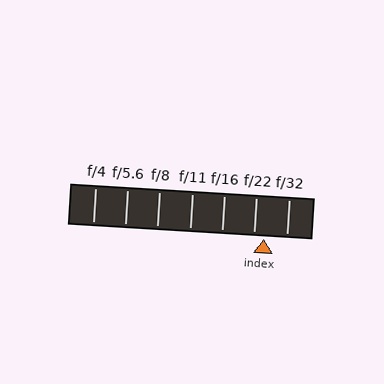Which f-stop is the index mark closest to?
The index mark is closest to f/22.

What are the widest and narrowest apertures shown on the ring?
The widest aperture shown is f/4 and the narrowest is f/32.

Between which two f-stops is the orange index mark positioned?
The index mark is between f/22 and f/32.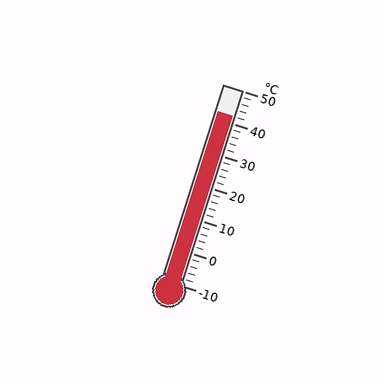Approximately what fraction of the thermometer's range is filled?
The thermometer is filled to approximately 85% of its range.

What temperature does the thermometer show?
The thermometer shows approximately 42°C.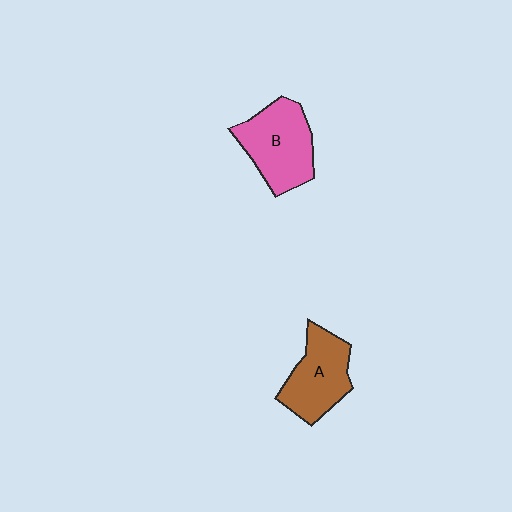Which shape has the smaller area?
Shape A (brown).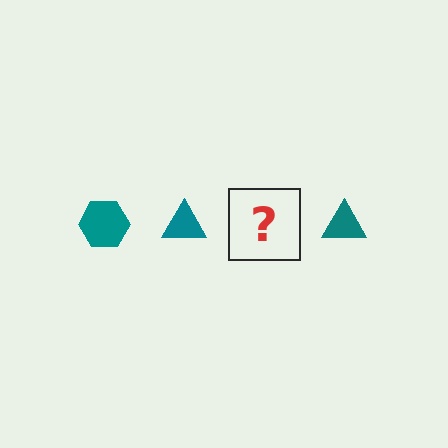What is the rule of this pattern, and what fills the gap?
The rule is that the pattern cycles through hexagon, triangle shapes in teal. The gap should be filled with a teal hexagon.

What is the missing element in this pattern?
The missing element is a teal hexagon.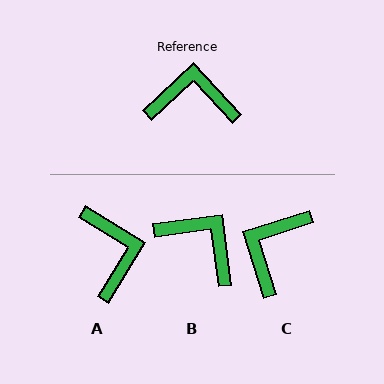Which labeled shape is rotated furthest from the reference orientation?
A, about 75 degrees away.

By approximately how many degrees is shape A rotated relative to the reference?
Approximately 75 degrees clockwise.